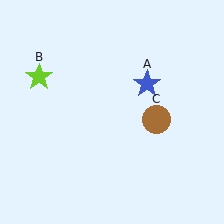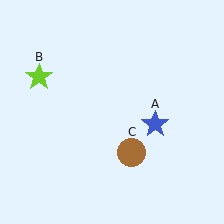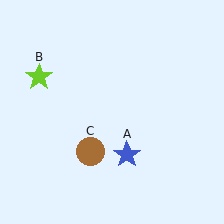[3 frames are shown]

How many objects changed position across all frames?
2 objects changed position: blue star (object A), brown circle (object C).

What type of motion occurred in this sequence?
The blue star (object A), brown circle (object C) rotated clockwise around the center of the scene.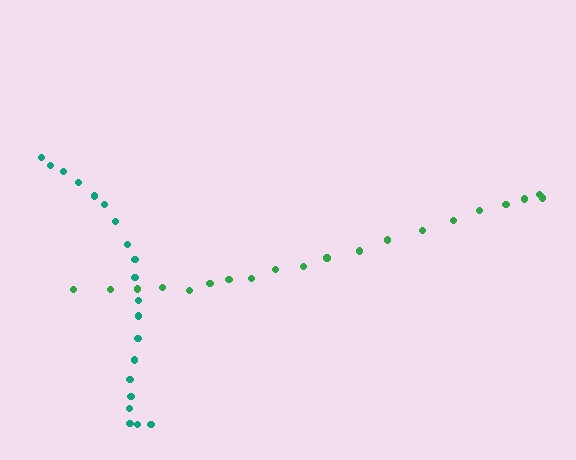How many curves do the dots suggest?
There are 2 distinct paths.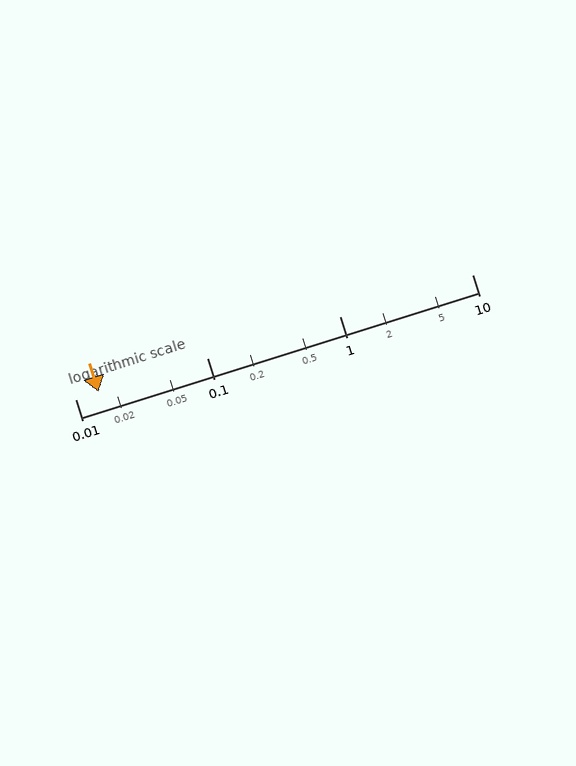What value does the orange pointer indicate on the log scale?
The pointer indicates approximately 0.015.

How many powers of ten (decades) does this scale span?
The scale spans 3 decades, from 0.01 to 10.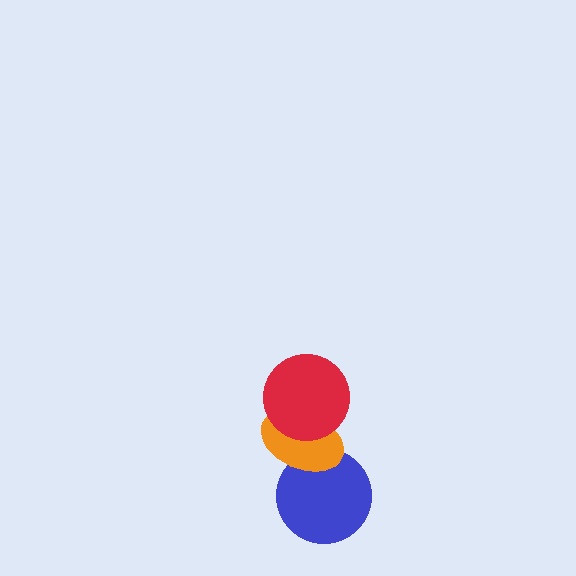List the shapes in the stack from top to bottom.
From top to bottom: the red circle, the orange ellipse, the blue circle.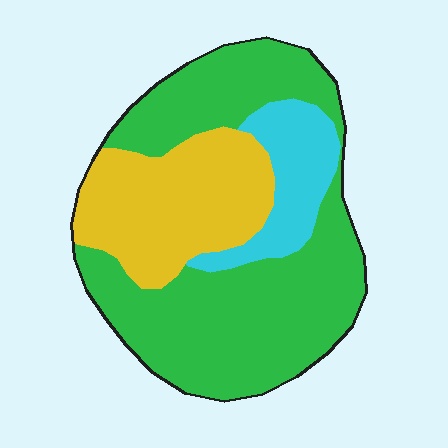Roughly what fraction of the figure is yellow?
Yellow covers 28% of the figure.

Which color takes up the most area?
Green, at roughly 60%.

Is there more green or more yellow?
Green.